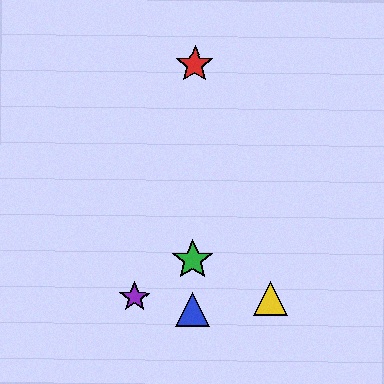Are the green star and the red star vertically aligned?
Yes, both are at x≈193.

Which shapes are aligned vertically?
The red star, the blue triangle, the green star are aligned vertically.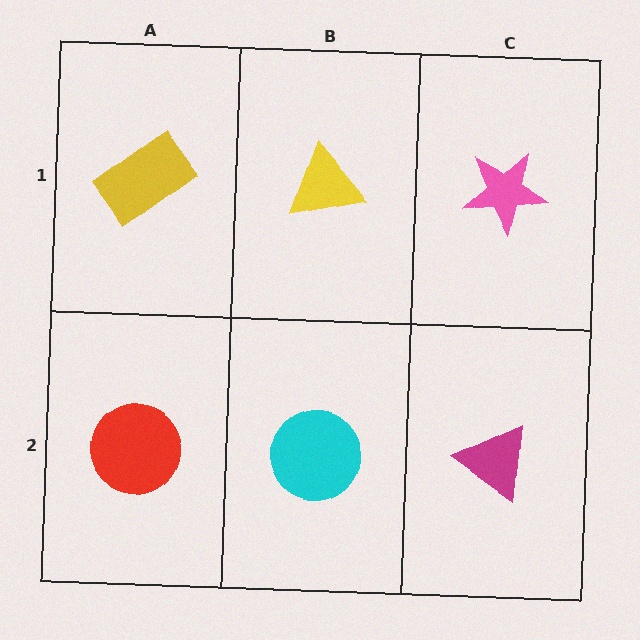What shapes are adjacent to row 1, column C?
A magenta triangle (row 2, column C), a yellow triangle (row 1, column B).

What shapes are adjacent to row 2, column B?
A yellow triangle (row 1, column B), a red circle (row 2, column A), a magenta triangle (row 2, column C).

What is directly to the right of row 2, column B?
A magenta triangle.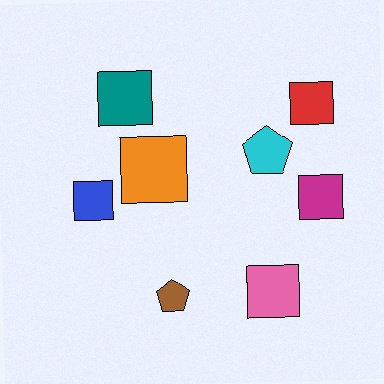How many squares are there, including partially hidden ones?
There are 6 squares.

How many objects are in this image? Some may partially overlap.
There are 8 objects.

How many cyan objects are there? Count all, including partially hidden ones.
There is 1 cyan object.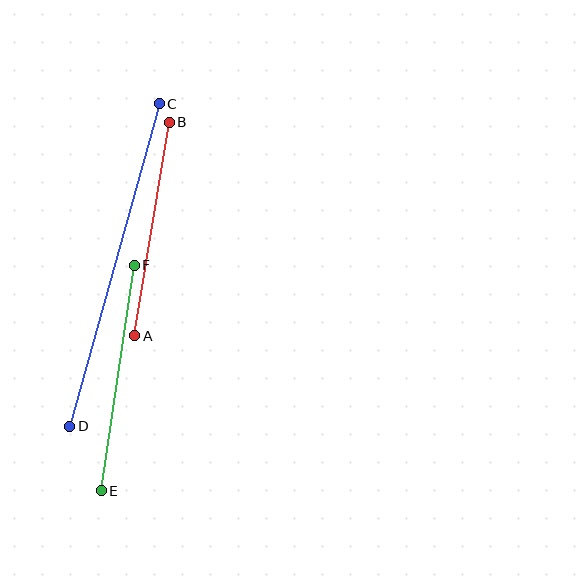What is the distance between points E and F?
The distance is approximately 228 pixels.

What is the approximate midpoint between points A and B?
The midpoint is at approximately (152, 229) pixels.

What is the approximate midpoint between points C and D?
The midpoint is at approximately (114, 265) pixels.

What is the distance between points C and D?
The distance is approximately 335 pixels.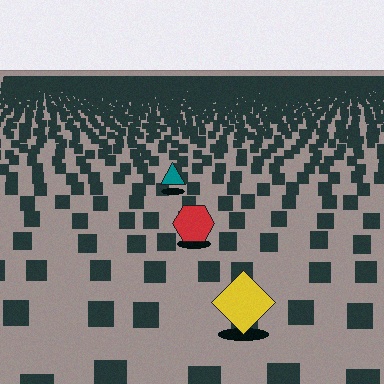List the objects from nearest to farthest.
From nearest to farthest: the yellow diamond, the red hexagon, the teal triangle.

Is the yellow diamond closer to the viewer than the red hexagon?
Yes. The yellow diamond is closer — you can tell from the texture gradient: the ground texture is coarser near it.